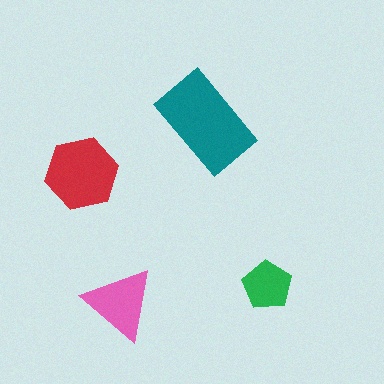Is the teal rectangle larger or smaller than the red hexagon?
Larger.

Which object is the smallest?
The green pentagon.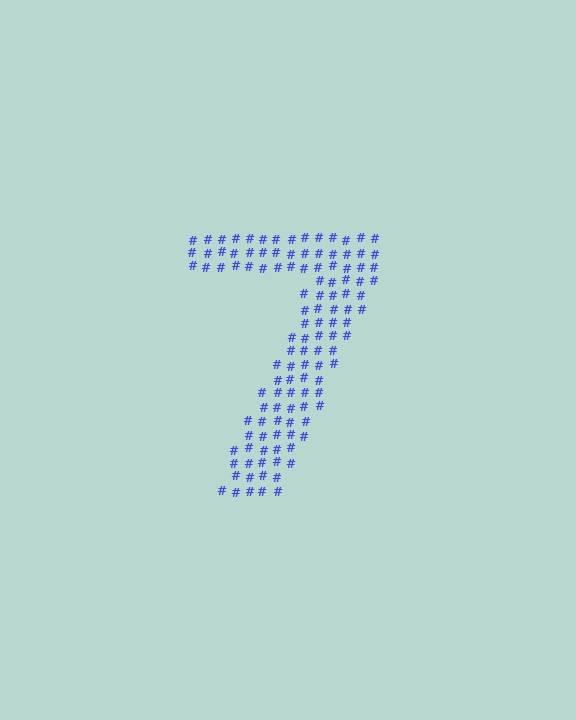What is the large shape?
The large shape is the digit 7.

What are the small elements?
The small elements are hash symbols.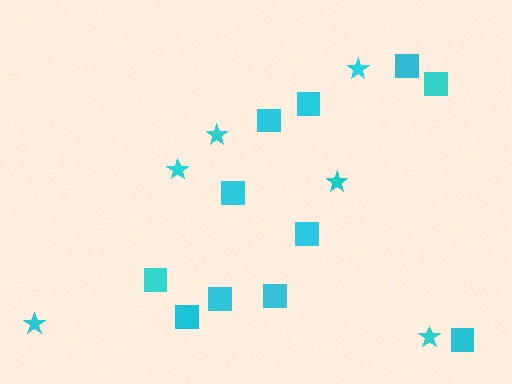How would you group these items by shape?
There are 2 groups: one group of squares (11) and one group of stars (6).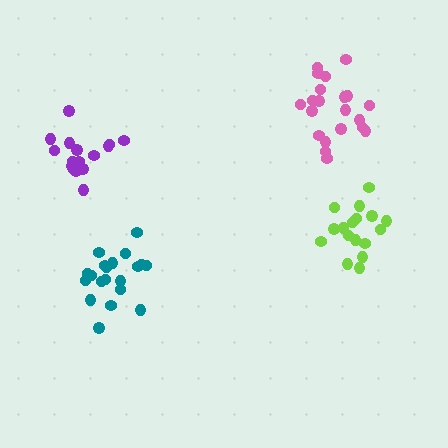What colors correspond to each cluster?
The clusters are colored: pink, teal, purple, lime.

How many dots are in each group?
Group 1: 21 dots, Group 2: 21 dots, Group 3: 16 dots, Group 4: 17 dots (75 total).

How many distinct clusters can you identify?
There are 4 distinct clusters.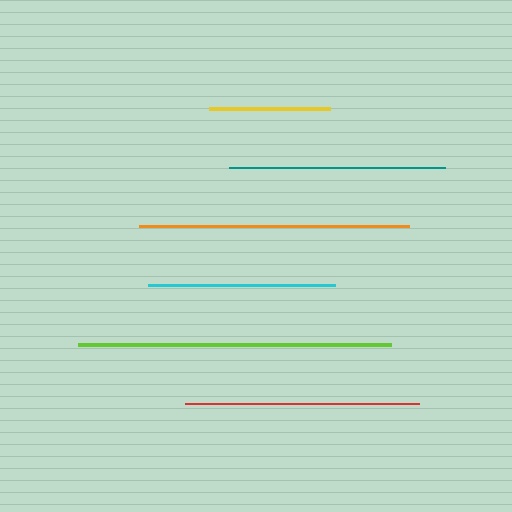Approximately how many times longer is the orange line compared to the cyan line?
The orange line is approximately 1.4 times the length of the cyan line.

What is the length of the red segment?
The red segment is approximately 234 pixels long.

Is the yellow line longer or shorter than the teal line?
The teal line is longer than the yellow line.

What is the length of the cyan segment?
The cyan segment is approximately 188 pixels long.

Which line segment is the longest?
The lime line is the longest at approximately 312 pixels.